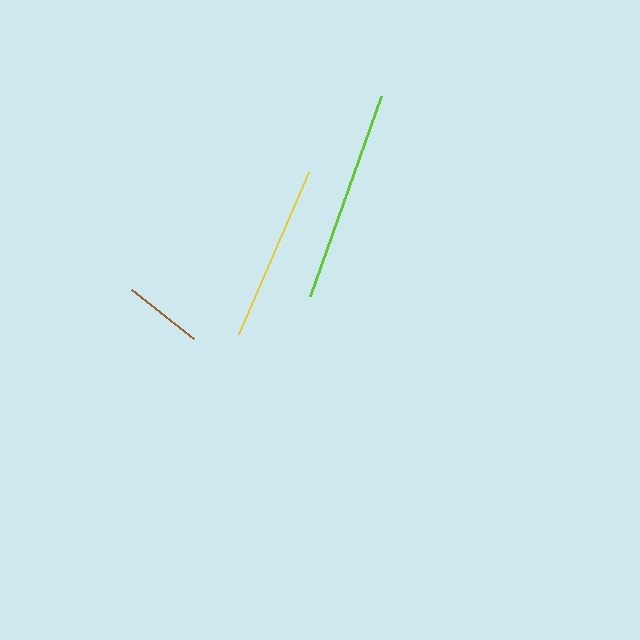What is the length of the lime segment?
The lime segment is approximately 212 pixels long.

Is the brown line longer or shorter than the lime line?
The lime line is longer than the brown line.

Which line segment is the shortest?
The brown line is the shortest at approximately 79 pixels.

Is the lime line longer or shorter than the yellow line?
The lime line is longer than the yellow line.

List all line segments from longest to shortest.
From longest to shortest: lime, yellow, brown.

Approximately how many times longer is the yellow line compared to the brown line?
The yellow line is approximately 2.2 times the length of the brown line.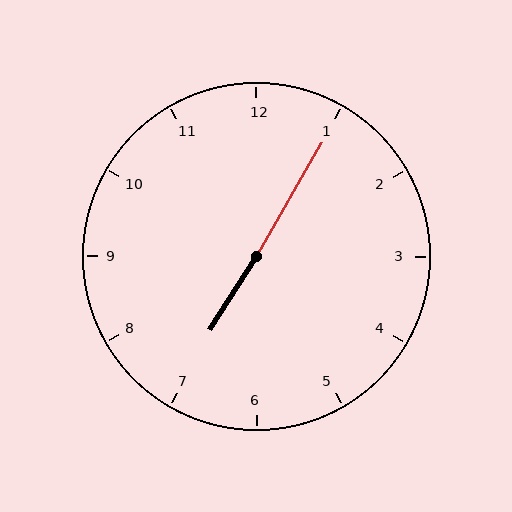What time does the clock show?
7:05.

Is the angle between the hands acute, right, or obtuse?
It is obtuse.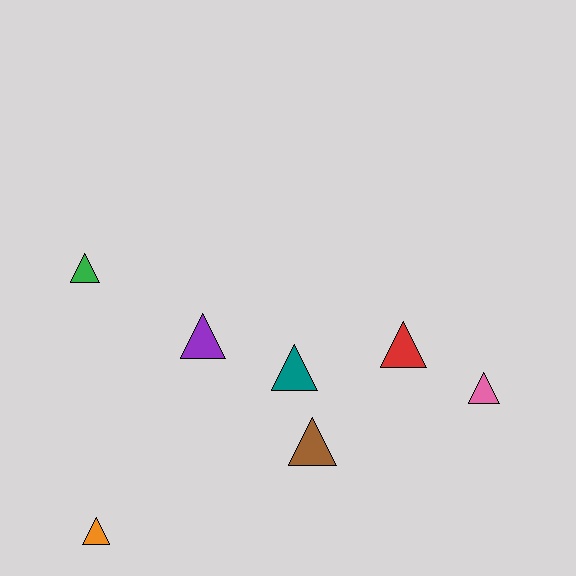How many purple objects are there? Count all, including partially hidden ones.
There is 1 purple object.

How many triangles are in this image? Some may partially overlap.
There are 7 triangles.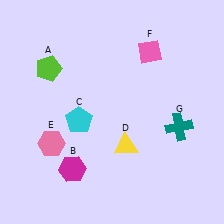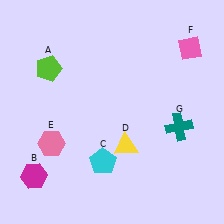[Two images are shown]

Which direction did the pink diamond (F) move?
The pink diamond (F) moved right.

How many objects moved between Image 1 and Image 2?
3 objects moved between the two images.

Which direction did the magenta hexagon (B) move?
The magenta hexagon (B) moved left.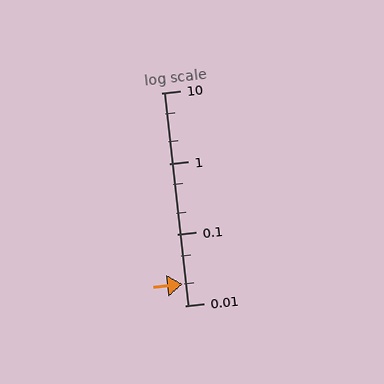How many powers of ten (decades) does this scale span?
The scale spans 3 decades, from 0.01 to 10.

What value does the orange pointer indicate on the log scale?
The pointer indicates approximately 0.02.